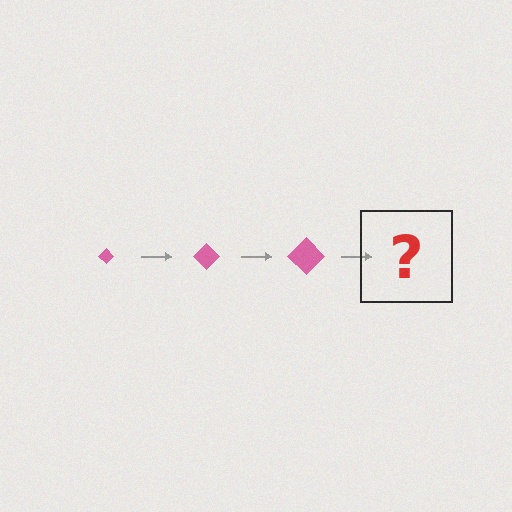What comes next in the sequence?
The next element should be a pink diamond, larger than the previous one.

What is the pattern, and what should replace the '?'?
The pattern is that the diamond gets progressively larger each step. The '?' should be a pink diamond, larger than the previous one.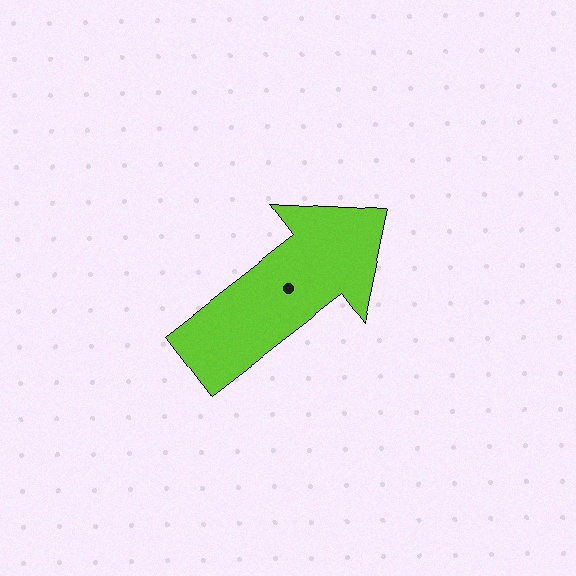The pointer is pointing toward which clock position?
Roughly 2 o'clock.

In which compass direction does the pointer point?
Northeast.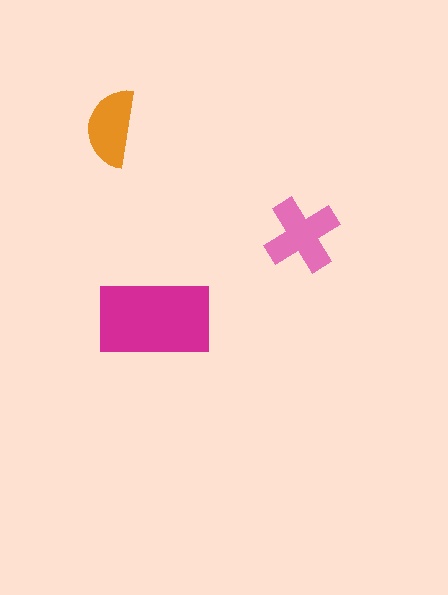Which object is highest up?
The orange semicircle is topmost.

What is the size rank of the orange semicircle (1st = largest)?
3rd.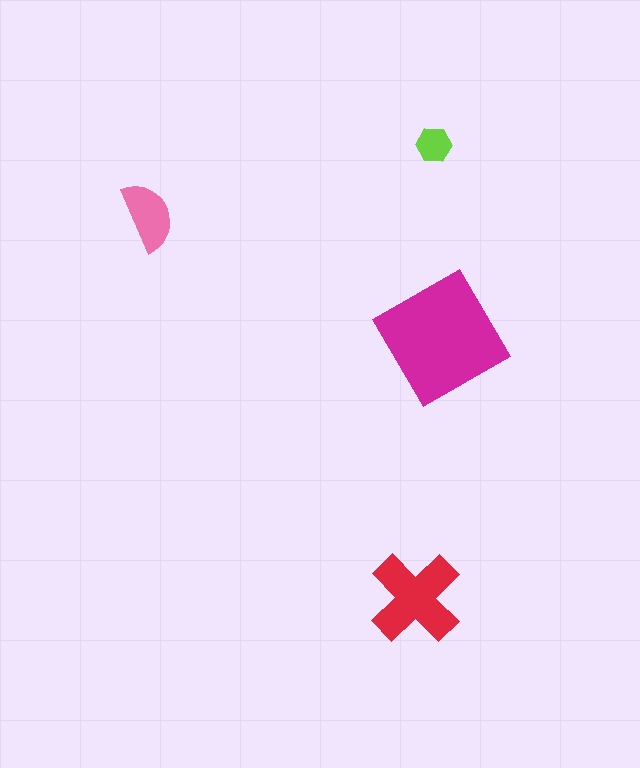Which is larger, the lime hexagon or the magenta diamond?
The magenta diamond.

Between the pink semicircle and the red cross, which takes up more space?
The red cross.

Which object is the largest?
The magenta diamond.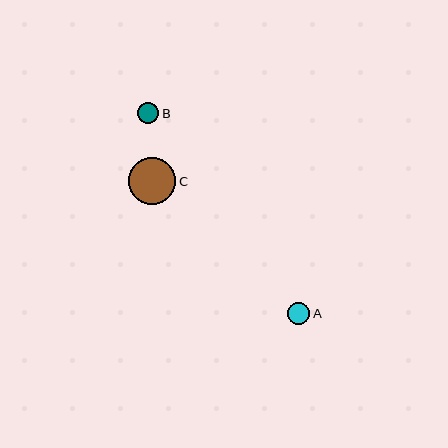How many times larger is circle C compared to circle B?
Circle C is approximately 2.2 times the size of circle B.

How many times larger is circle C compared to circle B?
Circle C is approximately 2.2 times the size of circle B.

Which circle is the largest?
Circle C is the largest with a size of approximately 47 pixels.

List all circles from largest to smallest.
From largest to smallest: C, A, B.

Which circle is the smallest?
Circle B is the smallest with a size of approximately 21 pixels.